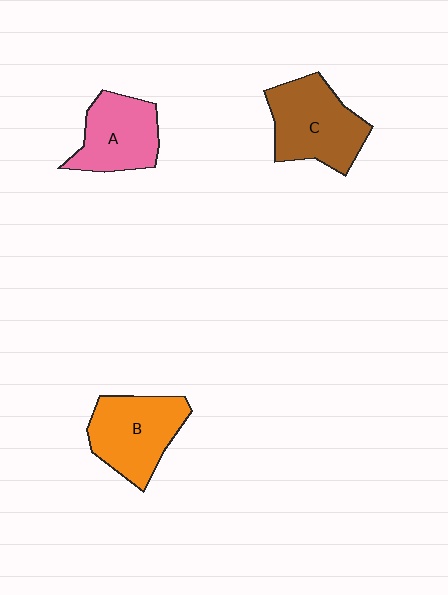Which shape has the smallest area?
Shape A (pink).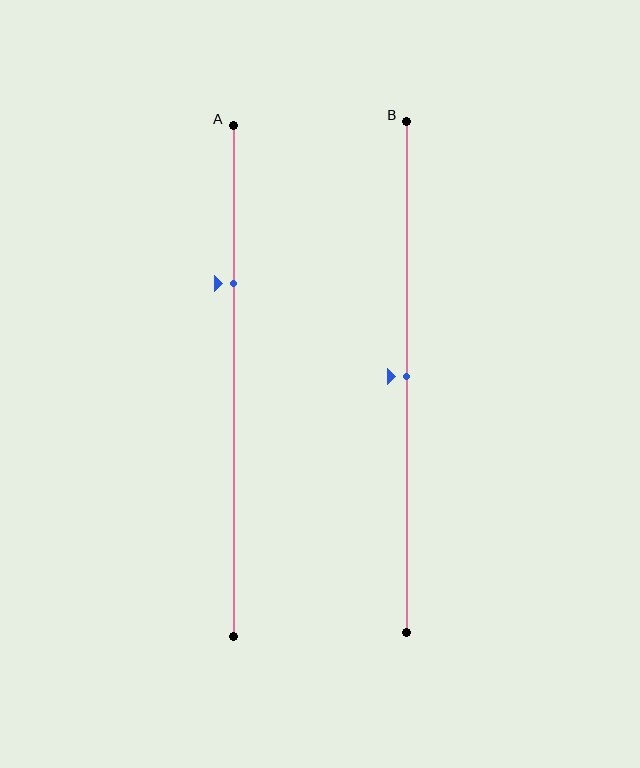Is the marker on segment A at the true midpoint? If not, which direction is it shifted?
No, the marker on segment A is shifted upward by about 19% of the segment length.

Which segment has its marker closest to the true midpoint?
Segment B has its marker closest to the true midpoint.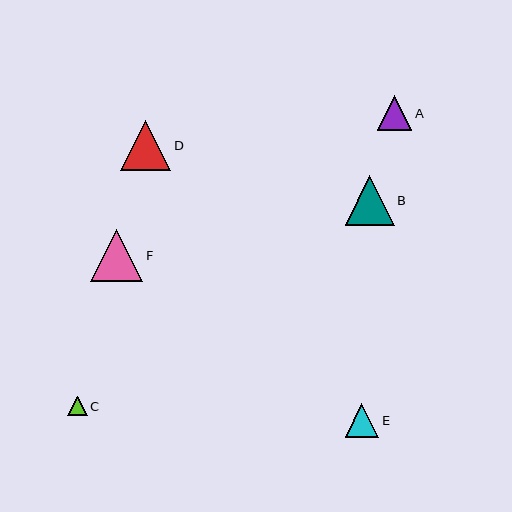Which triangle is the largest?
Triangle F is the largest with a size of approximately 52 pixels.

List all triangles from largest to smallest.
From largest to smallest: F, D, B, A, E, C.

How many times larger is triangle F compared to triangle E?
Triangle F is approximately 1.5 times the size of triangle E.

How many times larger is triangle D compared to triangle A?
Triangle D is approximately 1.5 times the size of triangle A.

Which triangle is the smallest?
Triangle C is the smallest with a size of approximately 19 pixels.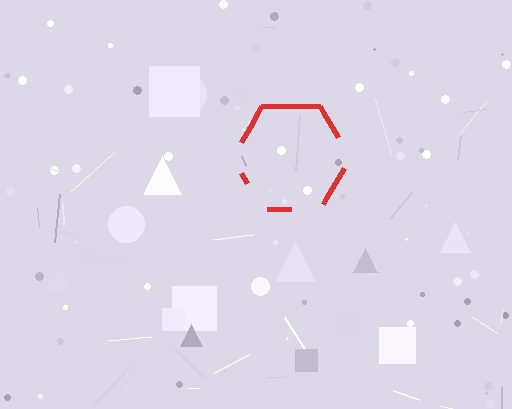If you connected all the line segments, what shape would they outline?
They would outline a hexagon.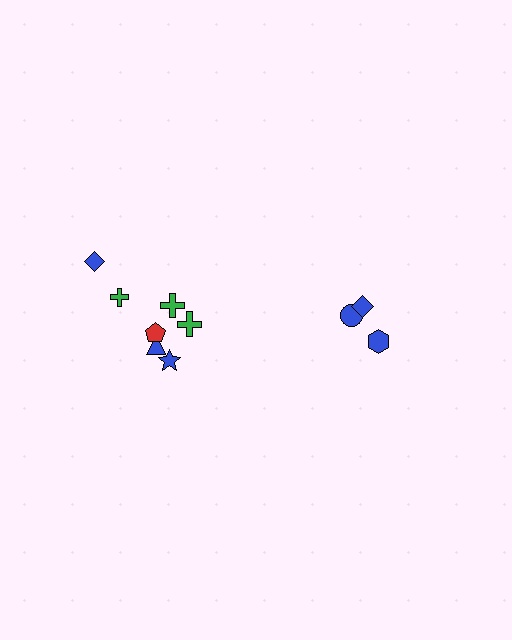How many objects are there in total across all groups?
There are 10 objects.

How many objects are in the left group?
There are 7 objects.